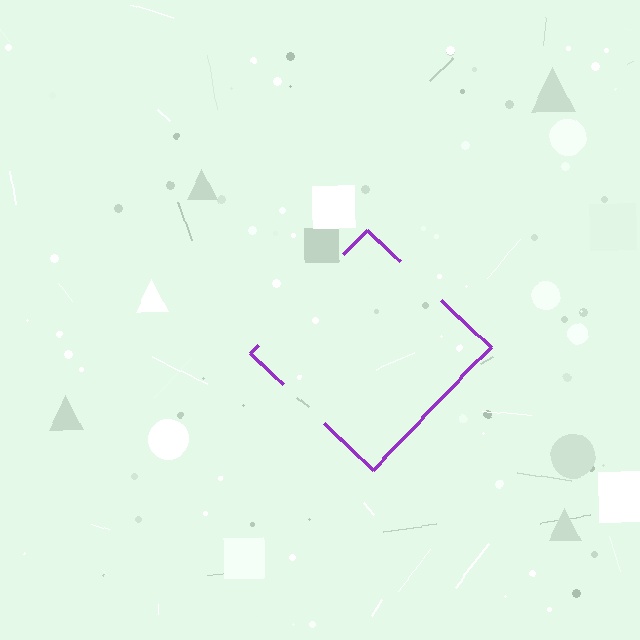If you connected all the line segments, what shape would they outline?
They would outline a diamond.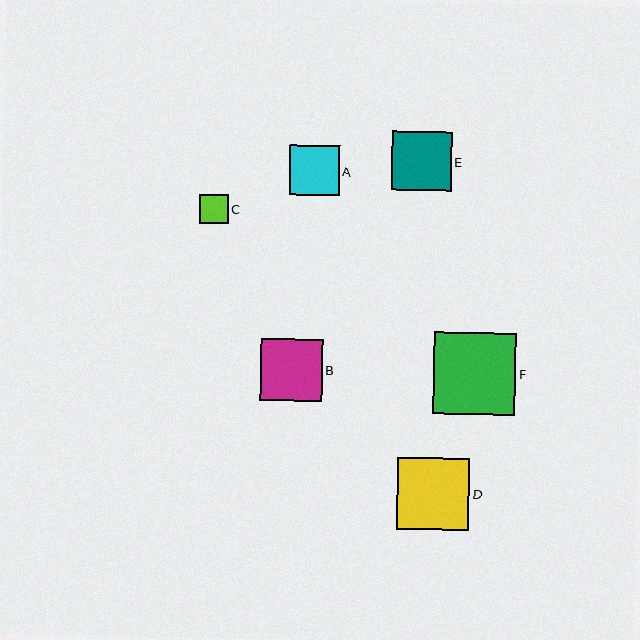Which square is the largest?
Square F is the largest with a size of approximately 83 pixels.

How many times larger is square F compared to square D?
Square F is approximately 1.1 times the size of square D.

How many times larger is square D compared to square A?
Square D is approximately 1.5 times the size of square A.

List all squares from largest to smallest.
From largest to smallest: F, D, B, E, A, C.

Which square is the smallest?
Square C is the smallest with a size of approximately 28 pixels.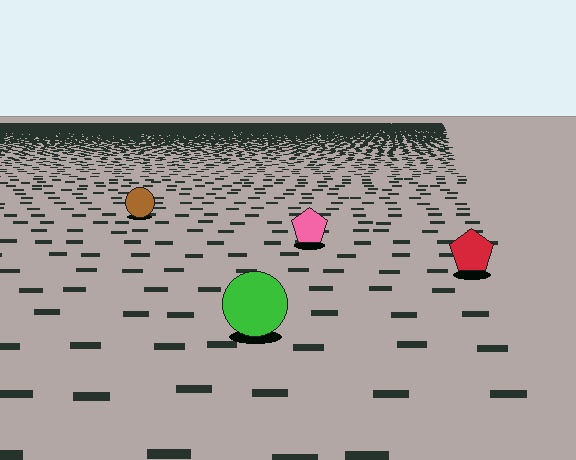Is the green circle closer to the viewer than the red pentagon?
Yes. The green circle is closer — you can tell from the texture gradient: the ground texture is coarser near it.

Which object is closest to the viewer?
The green circle is closest. The texture marks near it are larger and more spread out.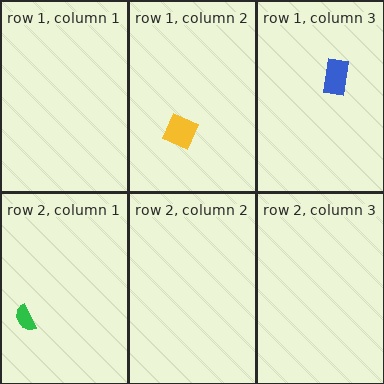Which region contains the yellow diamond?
The row 1, column 2 region.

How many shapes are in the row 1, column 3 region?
1.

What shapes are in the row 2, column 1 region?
The green semicircle.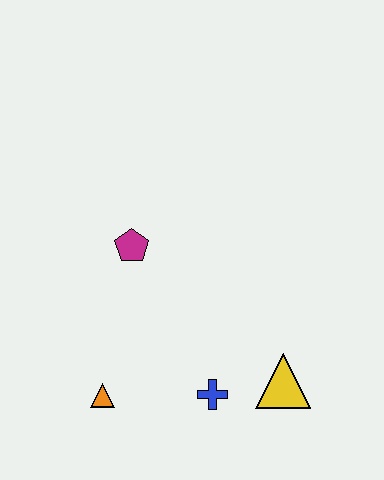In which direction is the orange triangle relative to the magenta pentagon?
The orange triangle is below the magenta pentagon.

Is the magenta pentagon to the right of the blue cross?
No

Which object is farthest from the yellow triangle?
The magenta pentagon is farthest from the yellow triangle.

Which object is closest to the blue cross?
The yellow triangle is closest to the blue cross.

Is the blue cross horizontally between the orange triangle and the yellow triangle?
Yes